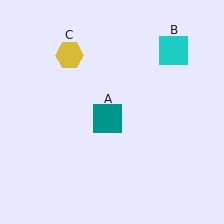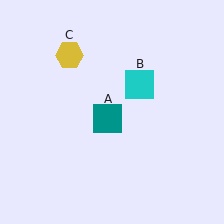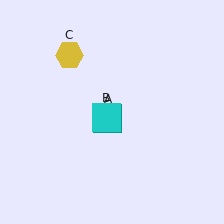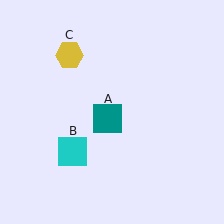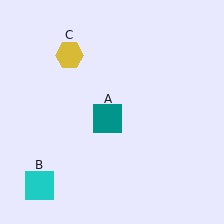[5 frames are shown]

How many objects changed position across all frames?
1 object changed position: cyan square (object B).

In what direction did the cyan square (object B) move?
The cyan square (object B) moved down and to the left.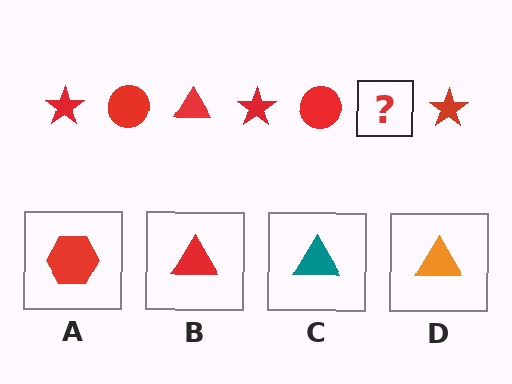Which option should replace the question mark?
Option B.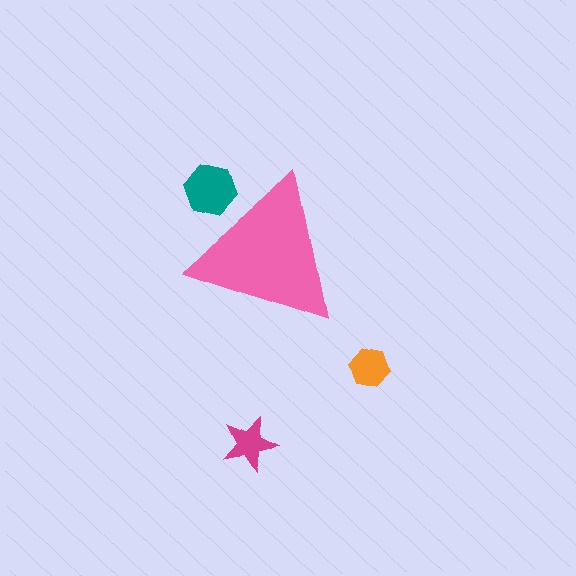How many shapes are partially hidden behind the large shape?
1 shape is partially hidden.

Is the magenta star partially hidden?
No, the magenta star is fully visible.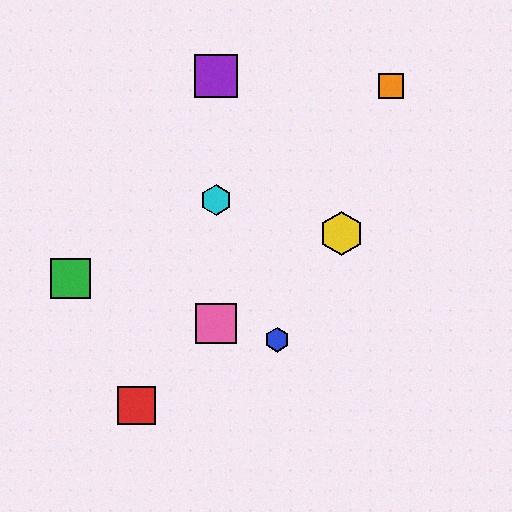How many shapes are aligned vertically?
3 shapes (the purple square, the cyan hexagon, the pink square) are aligned vertically.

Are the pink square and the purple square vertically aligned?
Yes, both are at x≈216.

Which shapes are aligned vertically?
The purple square, the cyan hexagon, the pink square are aligned vertically.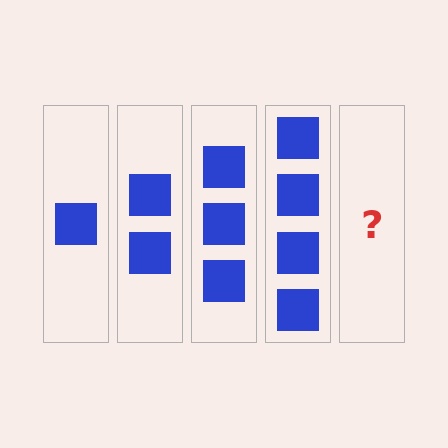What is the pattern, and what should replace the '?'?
The pattern is that each step adds one more square. The '?' should be 5 squares.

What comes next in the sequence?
The next element should be 5 squares.